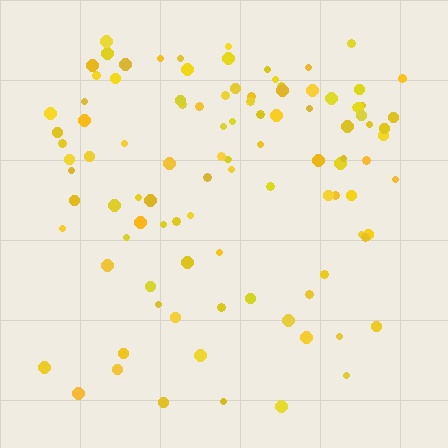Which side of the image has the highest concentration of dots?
The top.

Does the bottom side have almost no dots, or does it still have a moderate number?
Still a moderate number, just noticeably fewer than the top.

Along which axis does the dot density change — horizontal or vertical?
Vertical.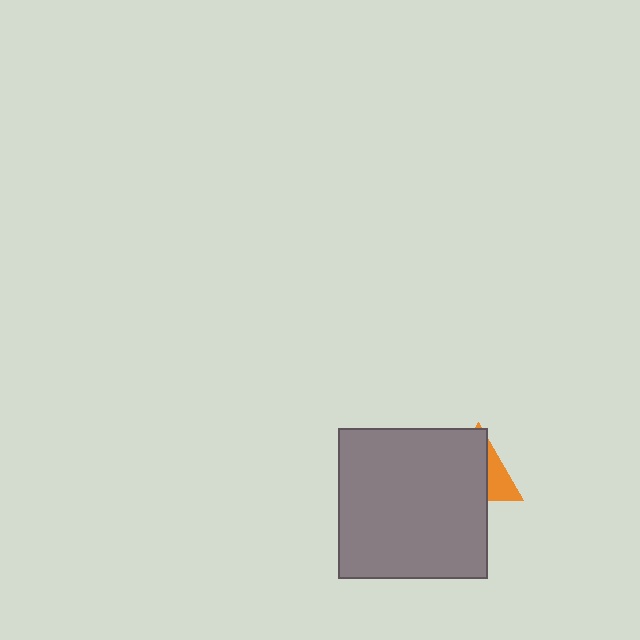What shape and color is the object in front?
The object in front is a gray square.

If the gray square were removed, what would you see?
You would see the complete orange triangle.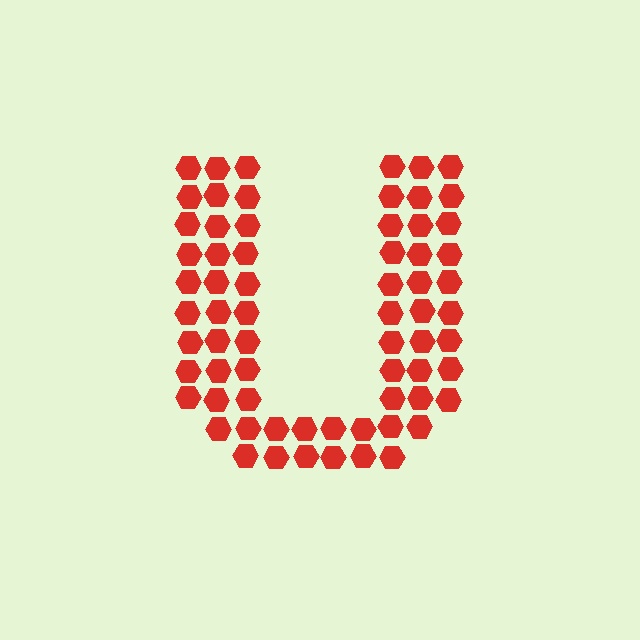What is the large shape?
The large shape is the letter U.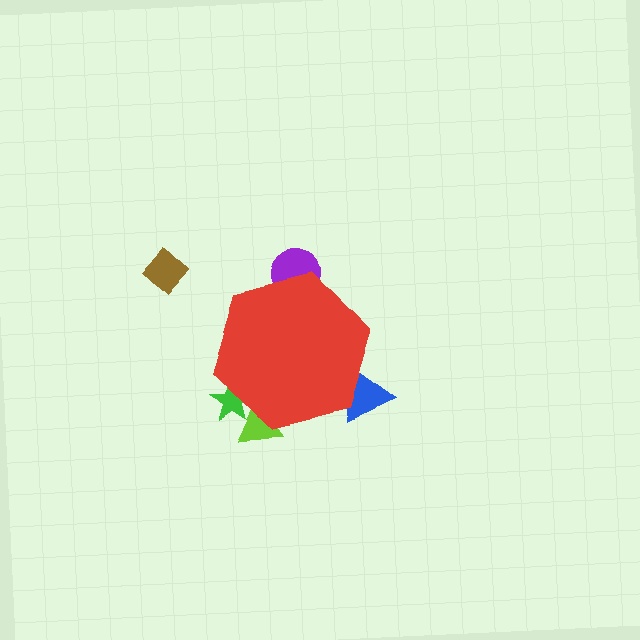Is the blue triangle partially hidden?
Yes, the blue triangle is partially hidden behind the red hexagon.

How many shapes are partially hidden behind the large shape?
4 shapes are partially hidden.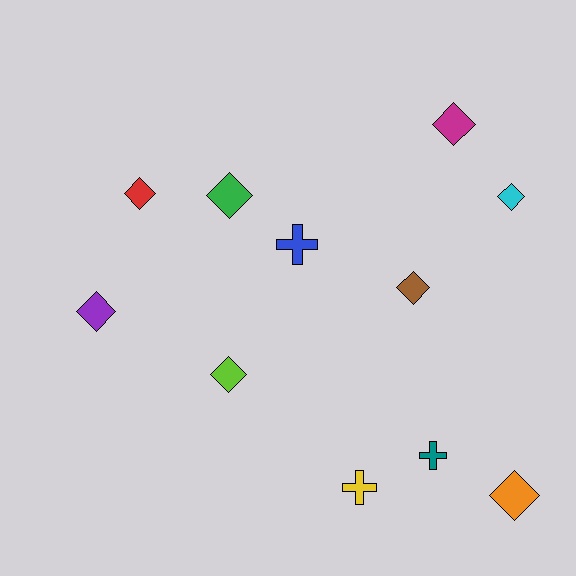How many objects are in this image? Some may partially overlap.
There are 11 objects.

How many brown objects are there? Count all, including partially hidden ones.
There is 1 brown object.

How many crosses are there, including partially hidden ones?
There are 3 crosses.